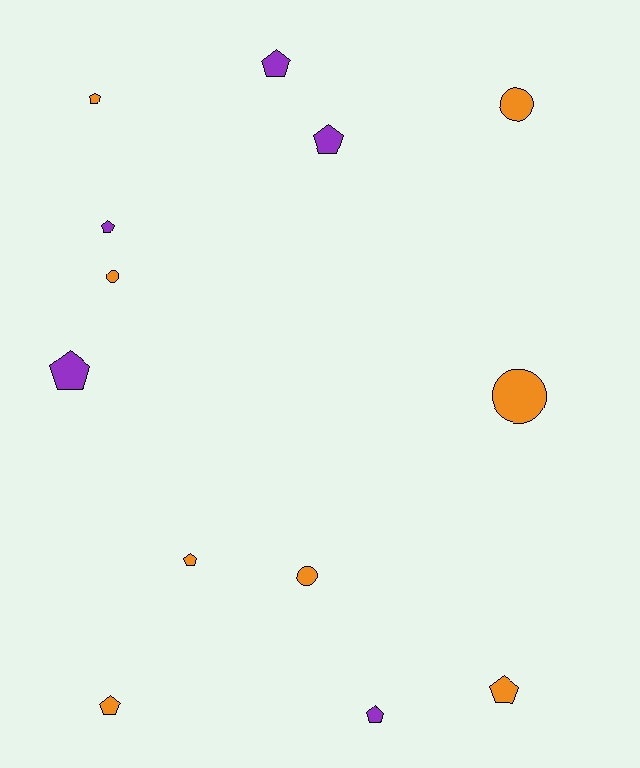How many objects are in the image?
There are 13 objects.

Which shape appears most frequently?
Pentagon, with 9 objects.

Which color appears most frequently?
Orange, with 8 objects.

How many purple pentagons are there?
There are 5 purple pentagons.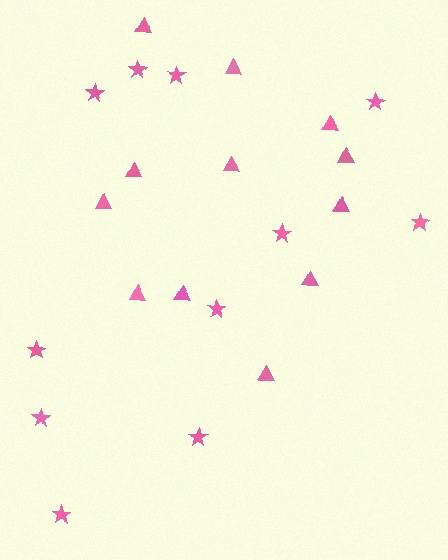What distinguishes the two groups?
There are 2 groups: one group of triangles (12) and one group of stars (11).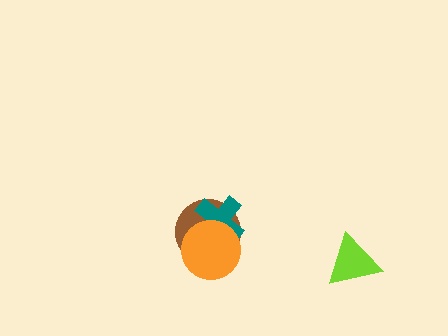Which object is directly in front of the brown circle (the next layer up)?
The teal cross is directly in front of the brown circle.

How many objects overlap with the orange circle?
2 objects overlap with the orange circle.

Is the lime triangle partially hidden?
No, no other shape covers it.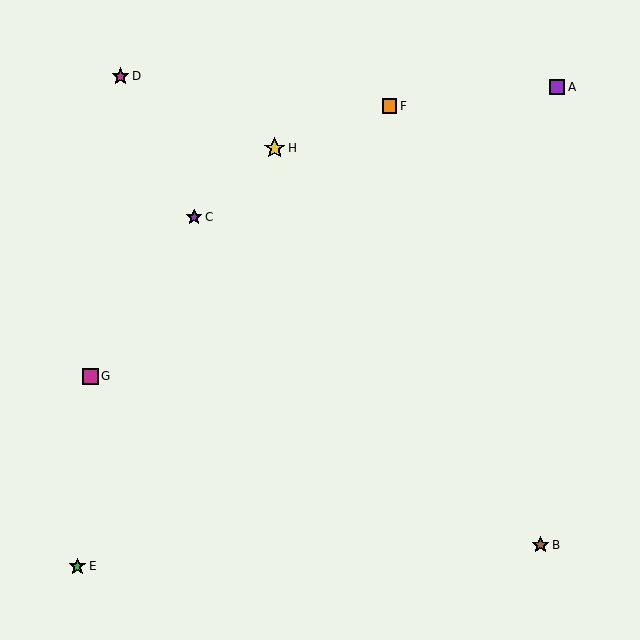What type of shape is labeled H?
Shape H is a yellow star.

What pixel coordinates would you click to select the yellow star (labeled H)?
Click at (275, 148) to select the yellow star H.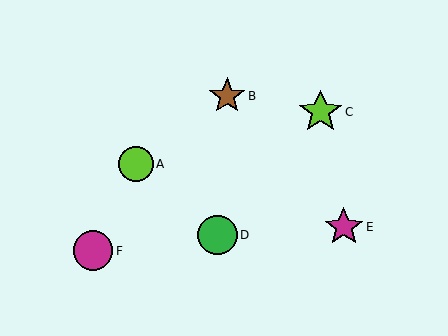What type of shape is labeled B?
Shape B is a brown star.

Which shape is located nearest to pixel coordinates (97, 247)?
The magenta circle (labeled F) at (93, 251) is nearest to that location.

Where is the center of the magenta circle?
The center of the magenta circle is at (93, 251).